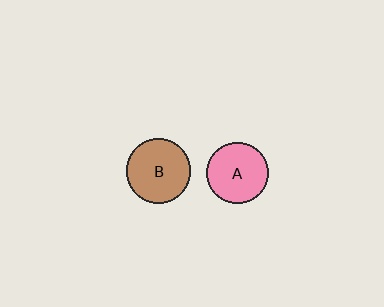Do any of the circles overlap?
No, none of the circles overlap.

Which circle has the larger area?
Circle B (brown).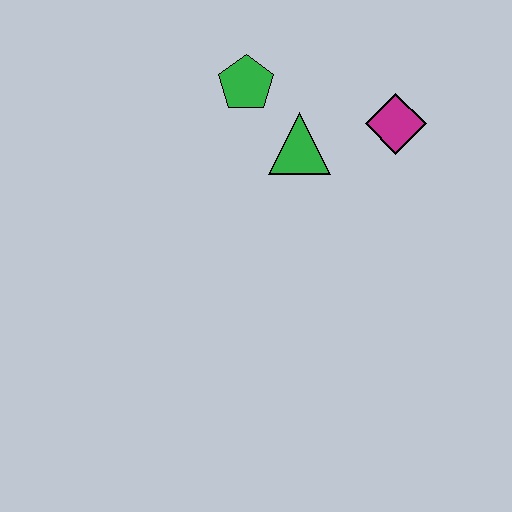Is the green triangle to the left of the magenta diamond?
Yes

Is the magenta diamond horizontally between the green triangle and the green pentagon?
No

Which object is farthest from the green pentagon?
The magenta diamond is farthest from the green pentagon.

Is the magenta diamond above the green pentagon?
No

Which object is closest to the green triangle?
The green pentagon is closest to the green triangle.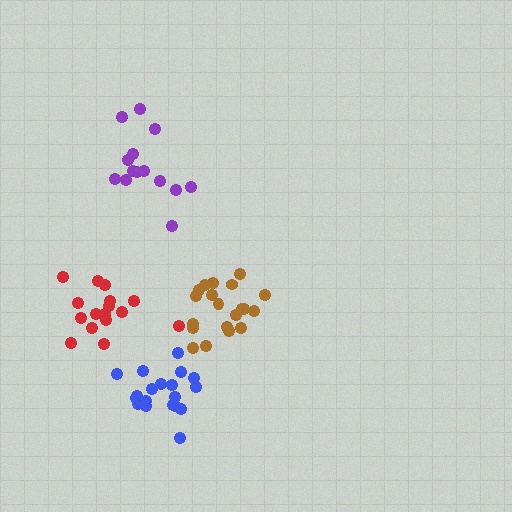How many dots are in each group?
Group 1: 20 dots, Group 2: 14 dots, Group 3: 19 dots, Group 4: 16 dots (69 total).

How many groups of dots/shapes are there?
There are 4 groups.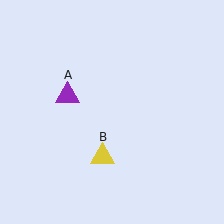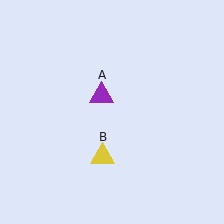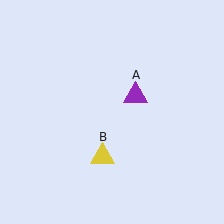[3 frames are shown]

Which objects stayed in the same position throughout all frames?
Yellow triangle (object B) remained stationary.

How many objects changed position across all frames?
1 object changed position: purple triangle (object A).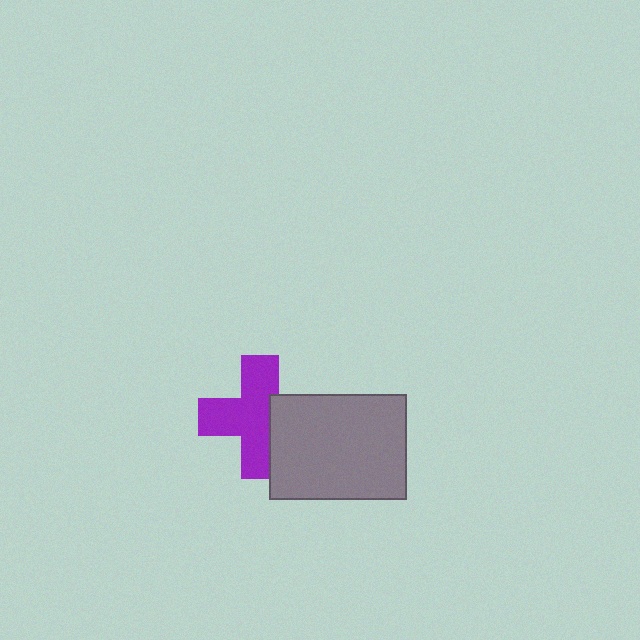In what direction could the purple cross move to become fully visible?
The purple cross could move left. That would shift it out from behind the gray rectangle entirely.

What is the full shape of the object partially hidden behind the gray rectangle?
The partially hidden object is a purple cross.